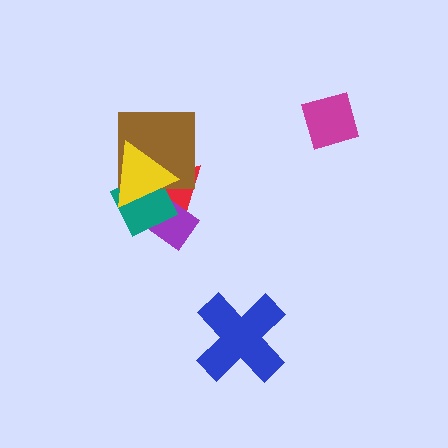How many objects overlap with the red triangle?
4 objects overlap with the red triangle.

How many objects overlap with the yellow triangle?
4 objects overlap with the yellow triangle.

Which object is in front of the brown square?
The yellow triangle is in front of the brown square.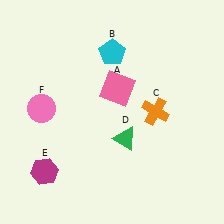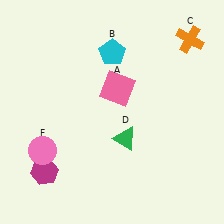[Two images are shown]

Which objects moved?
The objects that moved are: the orange cross (C), the pink circle (F).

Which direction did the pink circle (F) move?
The pink circle (F) moved down.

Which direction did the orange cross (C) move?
The orange cross (C) moved up.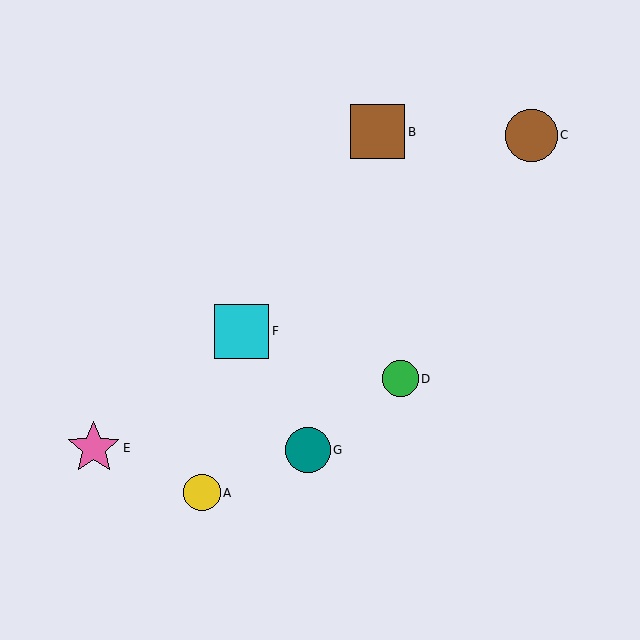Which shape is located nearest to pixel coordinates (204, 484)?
The yellow circle (labeled A) at (202, 493) is nearest to that location.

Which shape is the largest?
The brown square (labeled B) is the largest.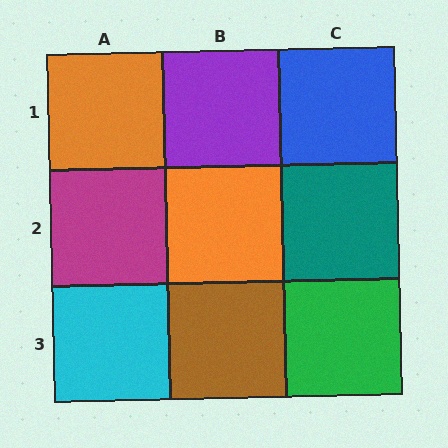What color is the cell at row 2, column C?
Teal.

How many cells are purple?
1 cell is purple.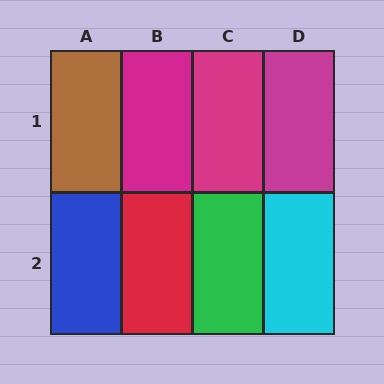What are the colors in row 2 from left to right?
Blue, red, green, cyan.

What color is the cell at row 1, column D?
Magenta.